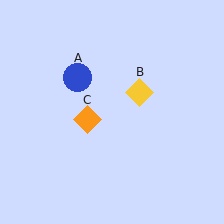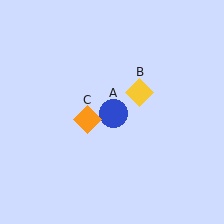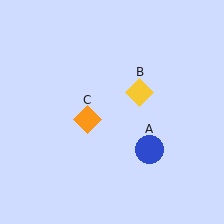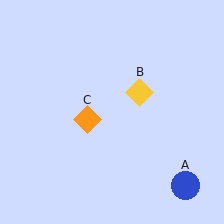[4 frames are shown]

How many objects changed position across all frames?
1 object changed position: blue circle (object A).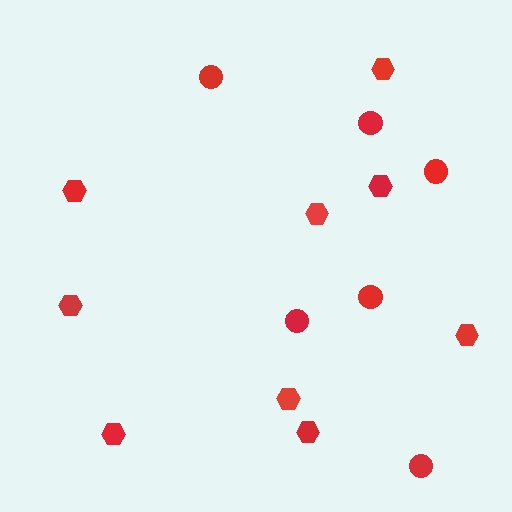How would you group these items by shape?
There are 2 groups: one group of hexagons (9) and one group of circles (6).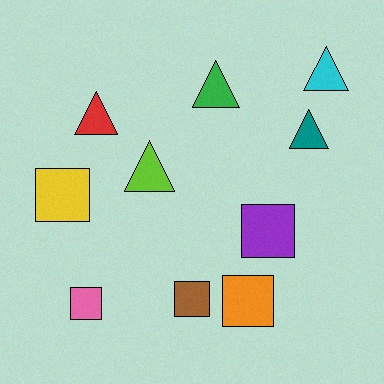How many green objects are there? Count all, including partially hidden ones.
There is 1 green object.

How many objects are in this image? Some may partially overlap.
There are 10 objects.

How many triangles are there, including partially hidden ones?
There are 5 triangles.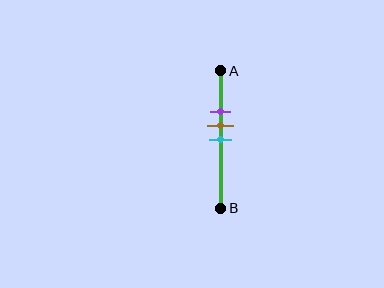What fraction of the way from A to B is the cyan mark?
The cyan mark is approximately 50% (0.5) of the way from A to B.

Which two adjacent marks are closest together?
The brown and cyan marks are the closest adjacent pair.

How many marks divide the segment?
There are 3 marks dividing the segment.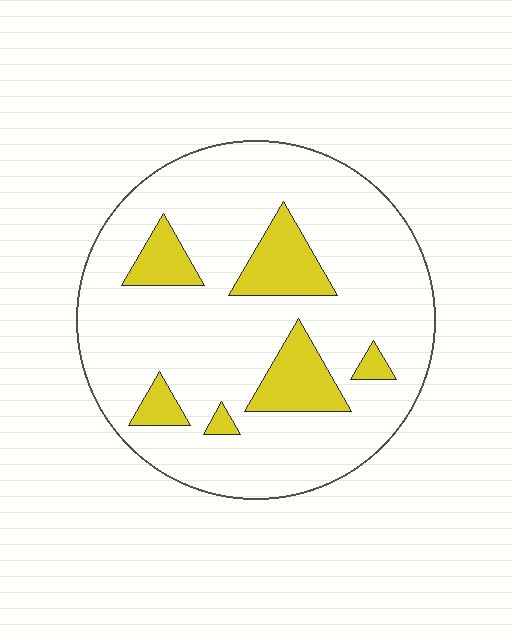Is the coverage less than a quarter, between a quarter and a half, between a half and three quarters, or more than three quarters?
Less than a quarter.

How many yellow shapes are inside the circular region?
6.